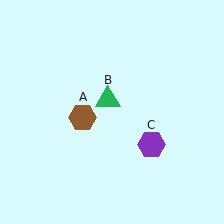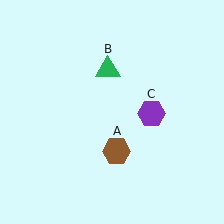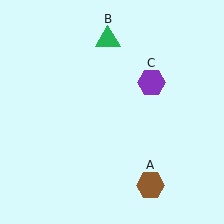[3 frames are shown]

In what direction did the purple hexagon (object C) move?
The purple hexagon (object C) moved up.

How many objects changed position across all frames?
3 objects changed position: brown hexagon (object A), green triangle (object B), purple hexagon (object C).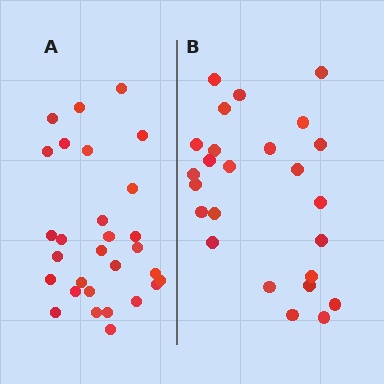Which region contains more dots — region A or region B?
Region A (the left region) has more dots.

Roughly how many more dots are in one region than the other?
Region A has about 4 more dots than region B.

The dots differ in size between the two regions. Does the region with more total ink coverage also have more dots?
No. Region B has more total ink coverage because its dots are larger, but region A actually contains more individual dots. Total area can be misleading — the number of items is what matters here.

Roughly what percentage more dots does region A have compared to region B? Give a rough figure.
About 15% more.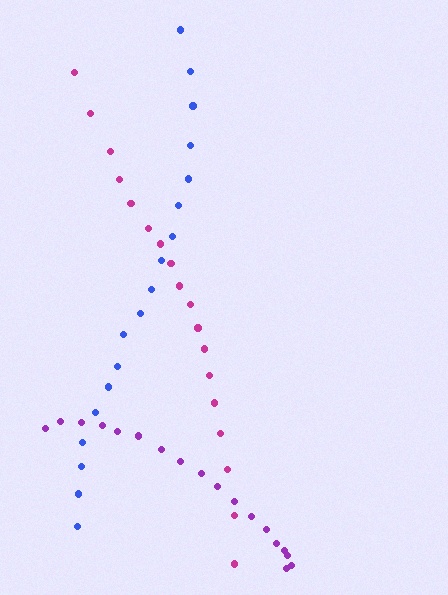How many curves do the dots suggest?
There are 3 distinct paths.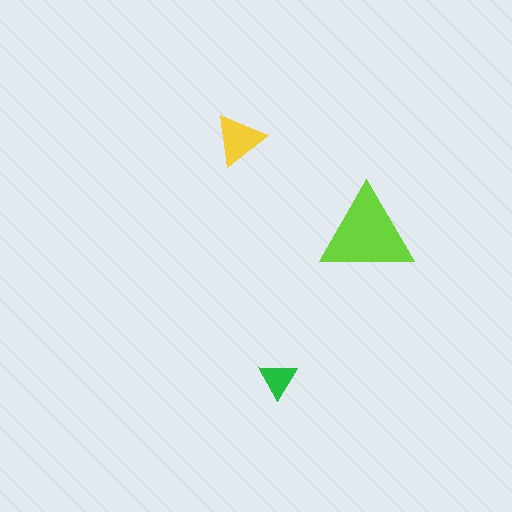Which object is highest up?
The yellow triangle is topmost.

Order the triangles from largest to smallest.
the lime one, the yellow one, the green one.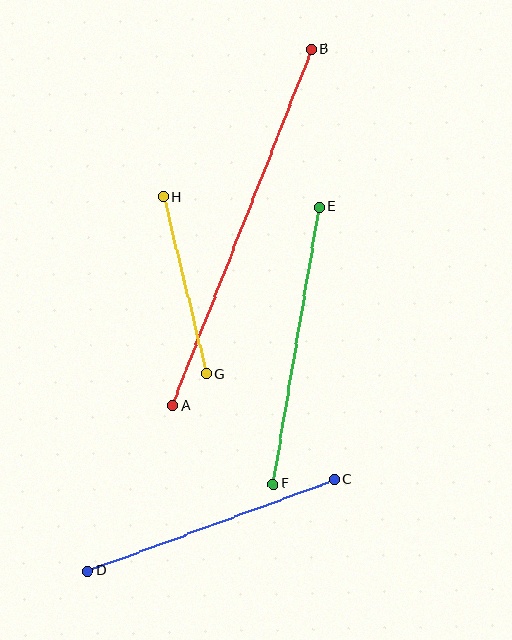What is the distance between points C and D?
The distance is approximately 263 pixels.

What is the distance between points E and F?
The distance is approximately 281 pixels.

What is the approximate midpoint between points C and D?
The midpoint is at approximately (211, 525) pixels.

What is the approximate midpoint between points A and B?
The midpoint is at approximately (242, 227) pixels.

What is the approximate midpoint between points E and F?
The midpoint is at approximately (296, 345) pixels.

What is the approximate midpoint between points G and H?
The midpoint is at approximately (185, 285) pixels.